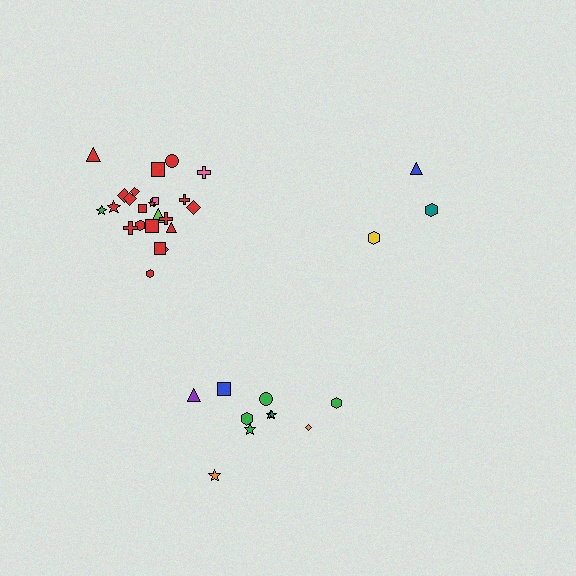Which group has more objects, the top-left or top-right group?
The top-left group.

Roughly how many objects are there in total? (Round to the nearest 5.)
Roughly 40 objects in total.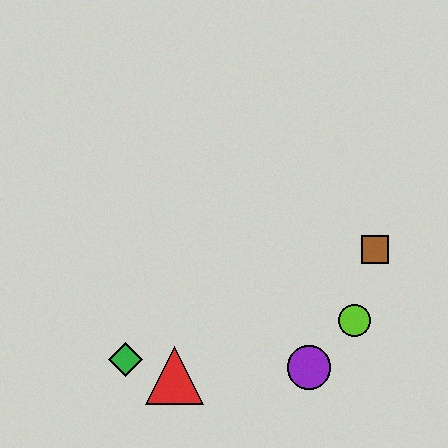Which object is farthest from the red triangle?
The brown square is farthest from the red triangle.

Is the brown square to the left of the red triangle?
No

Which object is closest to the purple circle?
The lime circle is closest to the purple circle.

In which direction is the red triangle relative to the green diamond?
The red triangle is to the right of the green diamond.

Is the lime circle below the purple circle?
No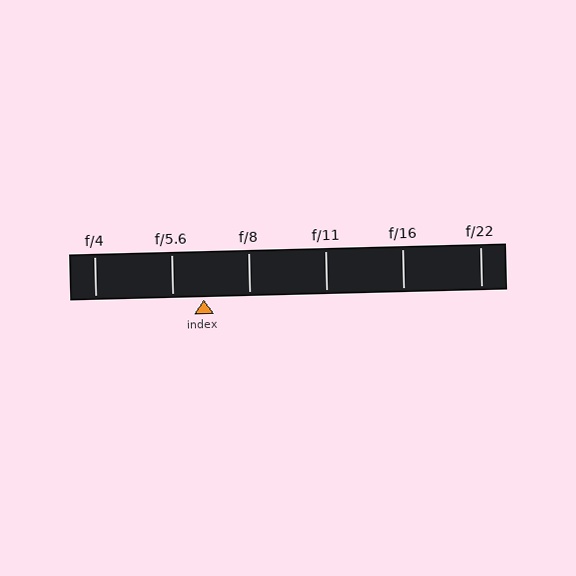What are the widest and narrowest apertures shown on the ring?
The widest aperture shown is f/4 and the narrowest is f/22.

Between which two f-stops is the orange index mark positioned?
The index mark is between f/5.6 and f/8.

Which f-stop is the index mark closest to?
The index mark is closest to f/5.6.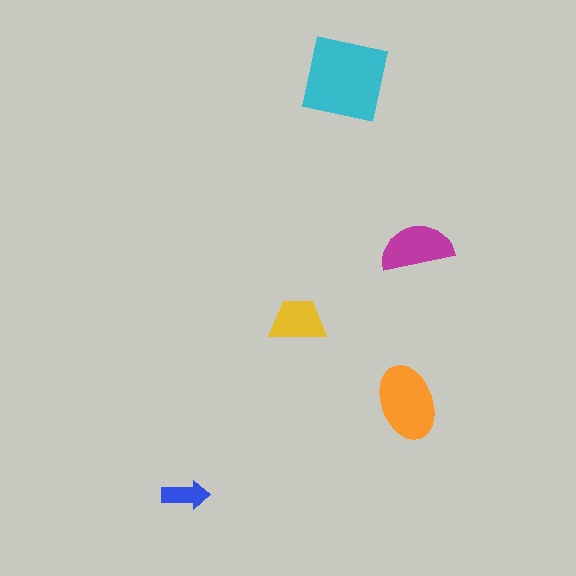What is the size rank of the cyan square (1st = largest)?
1st.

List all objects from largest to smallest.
The cyan square, the orange ellipse, the magenta semicircle, the yellow trapezoid, the blue arrow.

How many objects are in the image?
There are 5 objects in the image.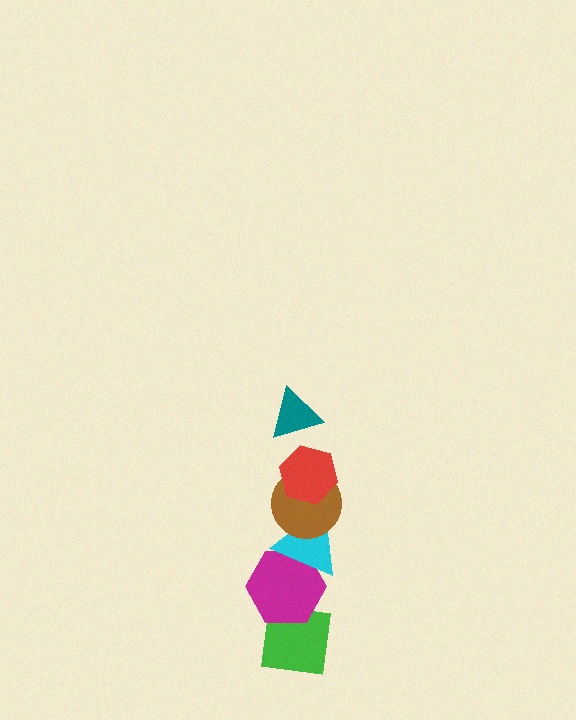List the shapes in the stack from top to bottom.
From top to bottom: the teal triangle, the red hexagon, the brown circle, the cyan triangle, the magenta hexagon, the green square.